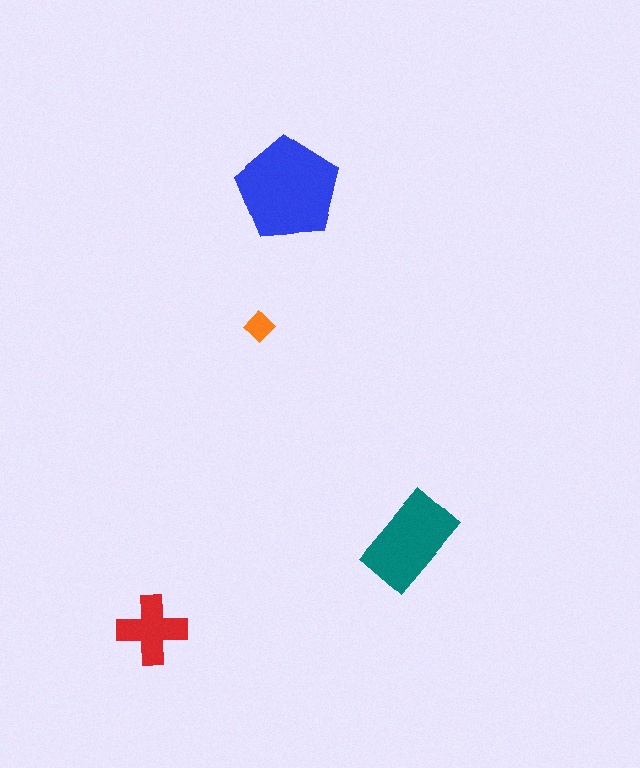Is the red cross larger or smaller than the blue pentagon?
Smaller.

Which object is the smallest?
The orange diamond.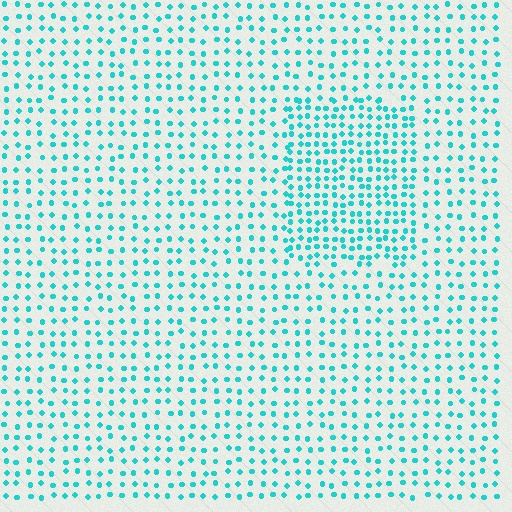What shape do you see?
I see a rectangle.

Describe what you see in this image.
The image contains small cyan elements arranged at two different densities. A rectangle-shaped region is visible where the elements are more densely packed than the surrounding area.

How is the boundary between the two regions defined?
The boundary is defined by a change in element density (approximately 1.8x ratio). All elements are the same color, size, and shape.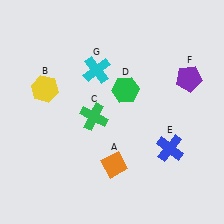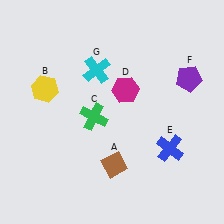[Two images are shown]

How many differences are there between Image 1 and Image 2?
There are 2 differences between the two images.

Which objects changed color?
A changed from orange to brown. D changed from green to magenta.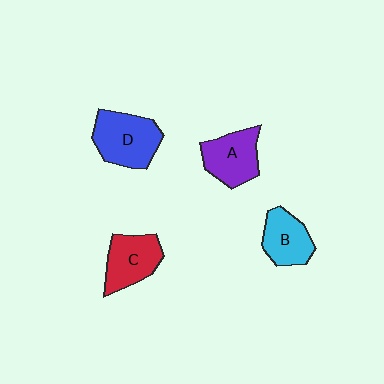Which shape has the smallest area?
Shape B (cyan).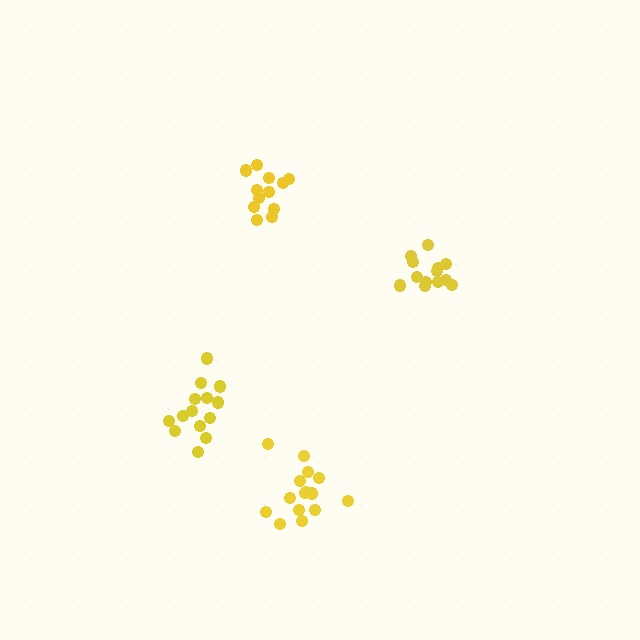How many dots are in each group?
Group 1: 13 dots, Group 2: 14 dots, Group 3: 12 dots, Group 4: 15 dots (54 total).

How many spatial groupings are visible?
There are 4 spatial groupings.